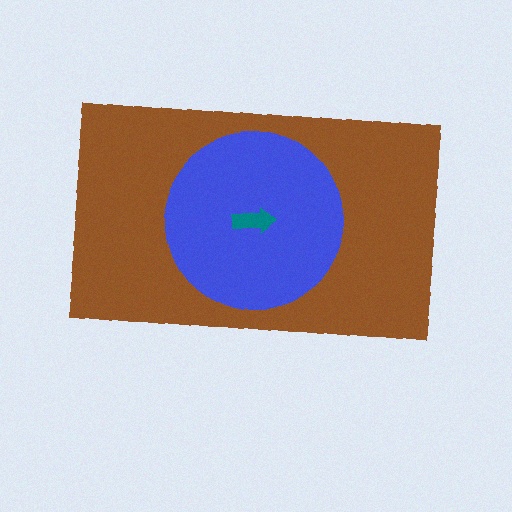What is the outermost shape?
The brown rectangle.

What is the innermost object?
The teal arrow.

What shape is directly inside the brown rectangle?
The blue circle.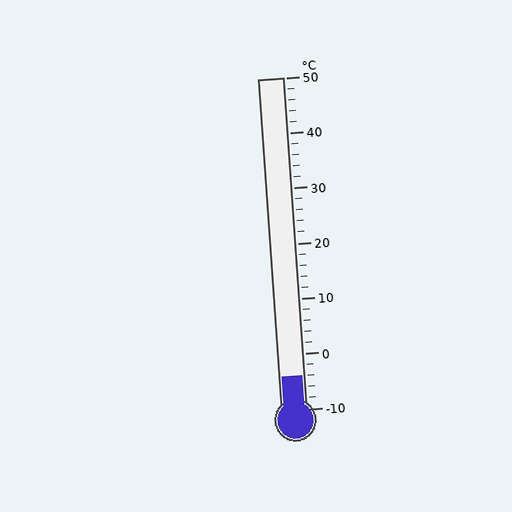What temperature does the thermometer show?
The thermometer shows approximately -4°C.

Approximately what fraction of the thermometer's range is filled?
The thermometer is filled to approximately 10% of its range.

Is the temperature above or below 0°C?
The temperature is below 0°C.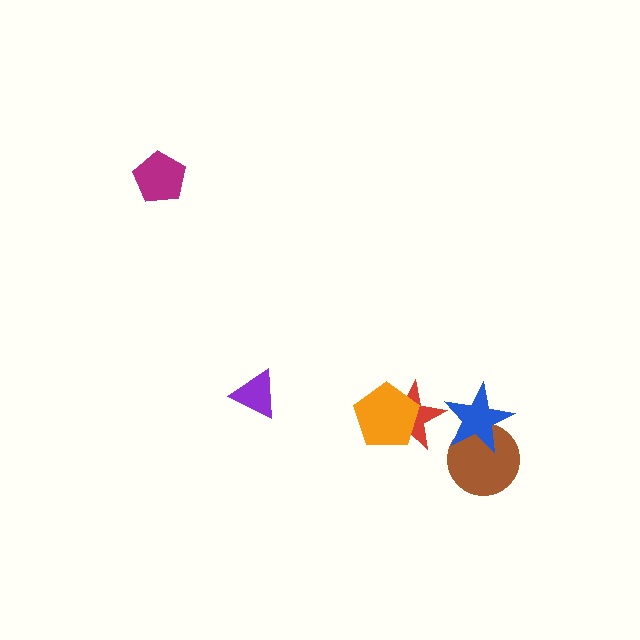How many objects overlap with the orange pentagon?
1 object overlaps with the orange pentagon.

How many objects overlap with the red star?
1 object overlaps with the red star.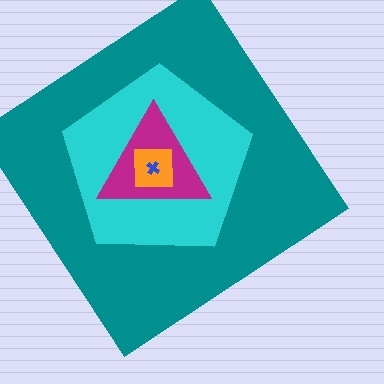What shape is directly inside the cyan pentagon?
The magenta triangle.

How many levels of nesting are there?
5.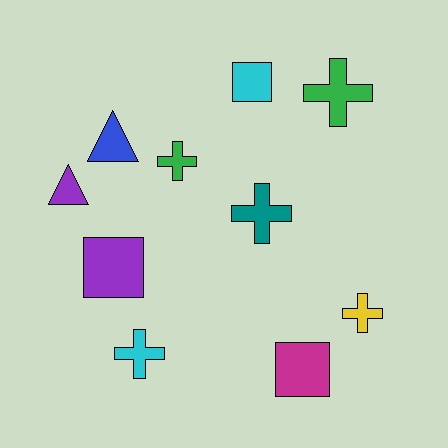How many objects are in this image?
There are 10 objects.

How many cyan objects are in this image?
There are 2 cyan objects.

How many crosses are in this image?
There are 5 crosses.